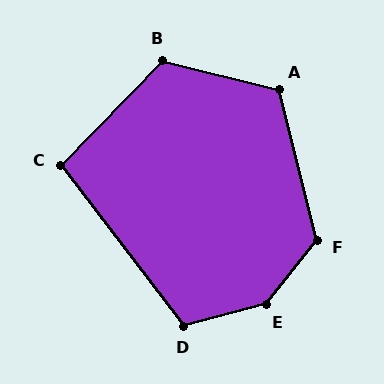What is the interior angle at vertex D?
Approximately 112 degrees (obtuse).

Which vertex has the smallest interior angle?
C, at approximately 98 degrees.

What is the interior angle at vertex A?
Approximately 118 degrees (obtuse).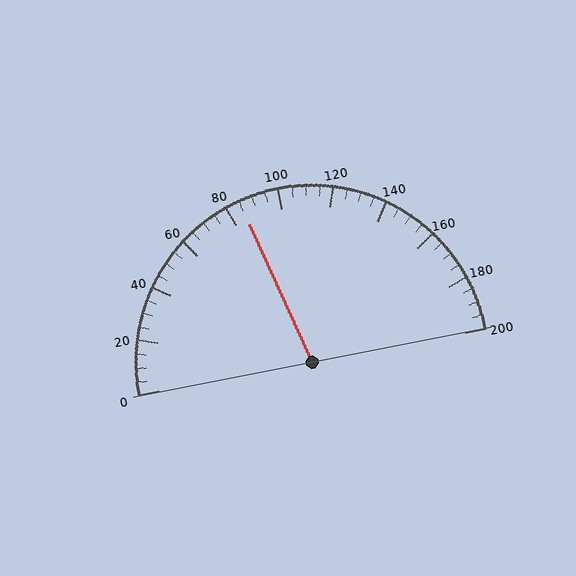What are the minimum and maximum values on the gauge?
The gauge ranges from 0 to 200.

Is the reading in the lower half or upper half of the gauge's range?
The reading is in the lower half of the range (0 to 200).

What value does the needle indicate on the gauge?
The needle indicates approximately 85.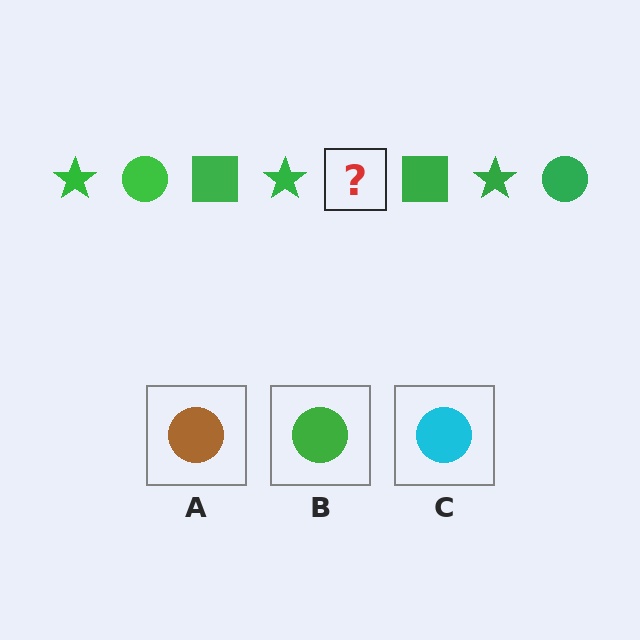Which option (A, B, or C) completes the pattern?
B.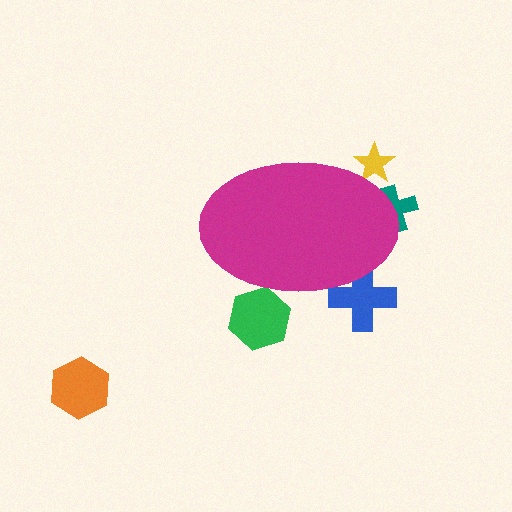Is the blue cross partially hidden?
Yes, the blue cross is partially hidden behind the magenta ellipse.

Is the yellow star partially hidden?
Yes, the yellow star is partially hidden behind the magenta ellipse.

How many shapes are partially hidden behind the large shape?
4 shapes are partially hidden.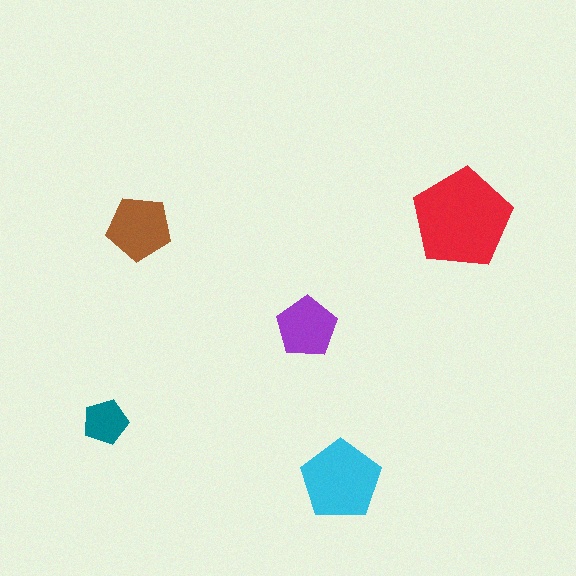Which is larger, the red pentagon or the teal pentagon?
The red one.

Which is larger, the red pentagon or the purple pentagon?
The red one.